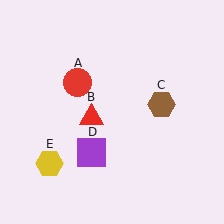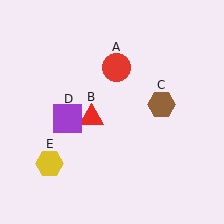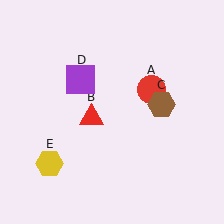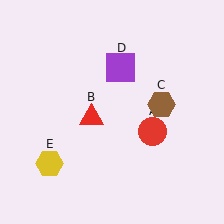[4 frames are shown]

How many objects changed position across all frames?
2 objects changed position: red circle (object A), purple square (object D).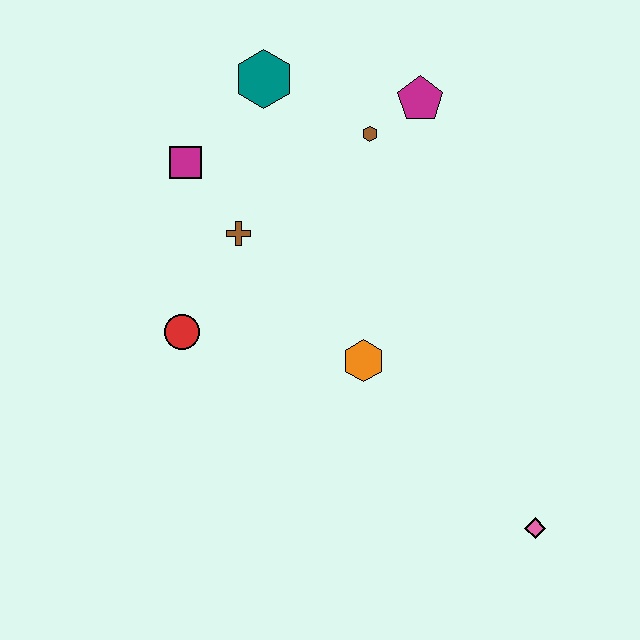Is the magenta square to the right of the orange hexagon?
No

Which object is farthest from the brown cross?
The pink diamond is farthest from the brown cross.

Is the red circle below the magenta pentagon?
Yes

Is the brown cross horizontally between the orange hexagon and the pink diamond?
No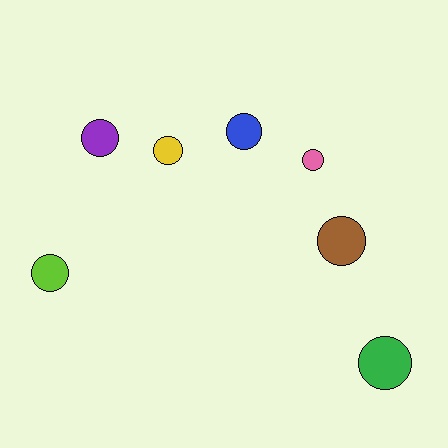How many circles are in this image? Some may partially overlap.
There are 7 circles.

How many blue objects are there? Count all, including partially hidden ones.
There is 1 blue object.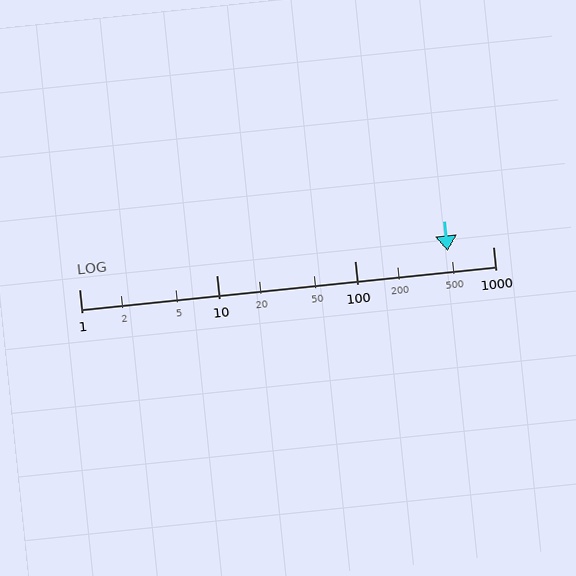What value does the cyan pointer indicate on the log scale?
The pointer indicates approximately 470.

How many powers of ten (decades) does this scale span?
The scale spans 3 decades, from 1 to 1000.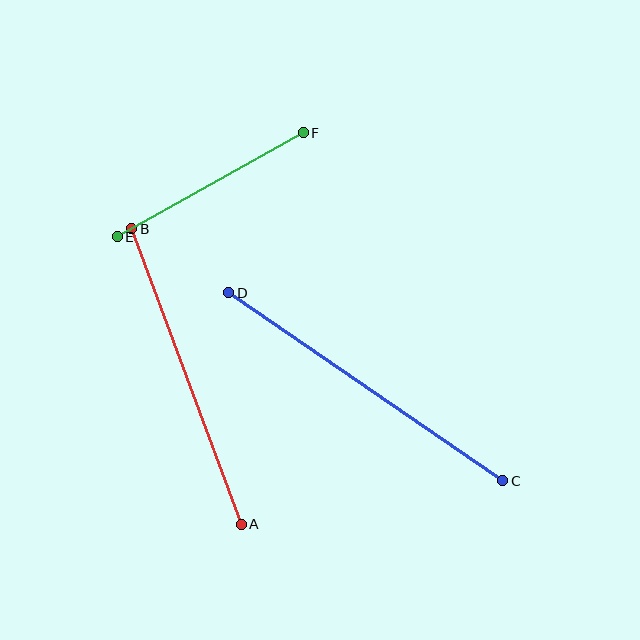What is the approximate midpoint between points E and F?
The midpoint is at approximately (210, 185) pixels.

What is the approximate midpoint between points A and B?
The midpoint is at approximately (186, 376) pixels.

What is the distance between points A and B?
The distance is approximately 315 pixels.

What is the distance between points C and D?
The distance is approximately 332 pixels.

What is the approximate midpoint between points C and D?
The midpoint is at approximately (366, 387) pixels.